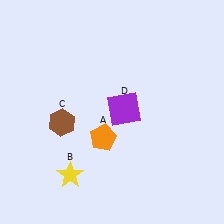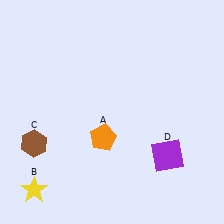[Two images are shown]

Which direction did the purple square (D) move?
The purple square (D) moved down.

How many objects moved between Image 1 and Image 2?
3 objects moved between the two images.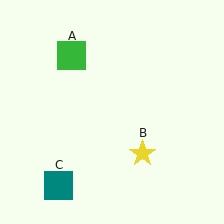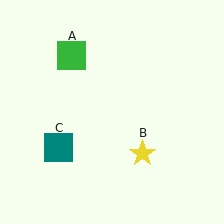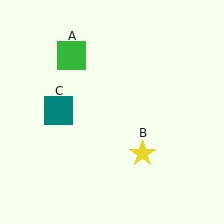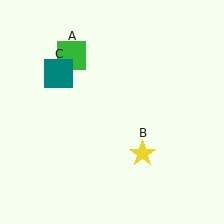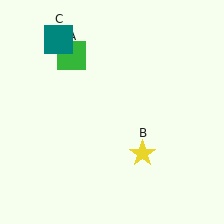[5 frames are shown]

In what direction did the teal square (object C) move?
The teal square (object C) moved up.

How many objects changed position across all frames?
1 object changed position: teal square (object C).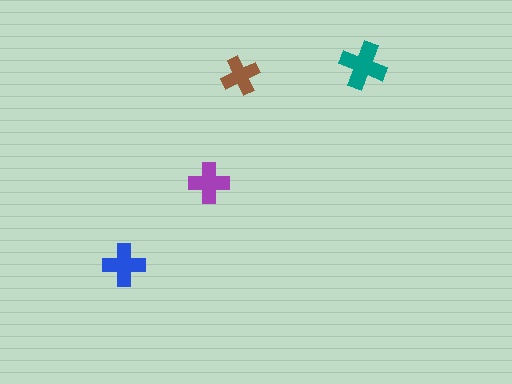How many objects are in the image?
There are 4 objects in the image.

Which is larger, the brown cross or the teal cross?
The teal one.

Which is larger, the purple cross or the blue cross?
The blue one.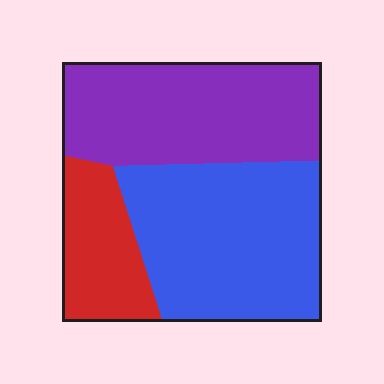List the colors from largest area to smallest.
From largest to smallest: blue, purple, red.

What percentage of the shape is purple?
Purple takes up about three eighths (3/8) of the shape.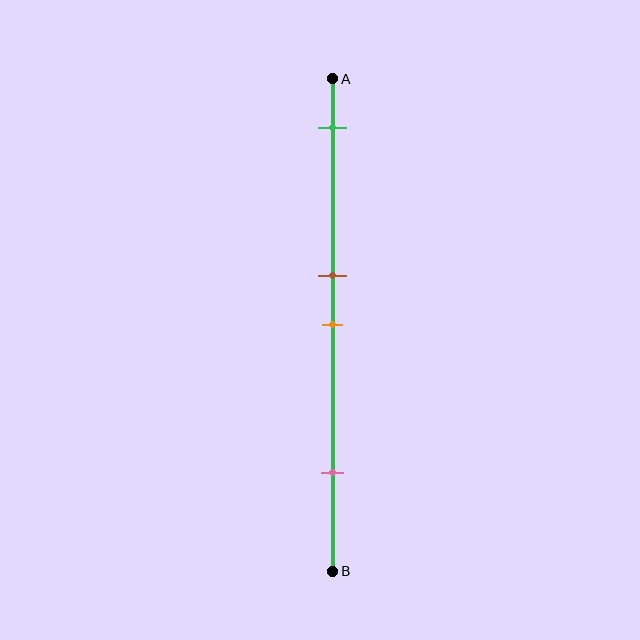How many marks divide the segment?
There are 4 marks dividing the segment.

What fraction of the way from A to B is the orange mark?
The orange mark is approximately 50% (0.5) of the way from A to B.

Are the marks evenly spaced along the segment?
No, the marks are not evenly spaced.